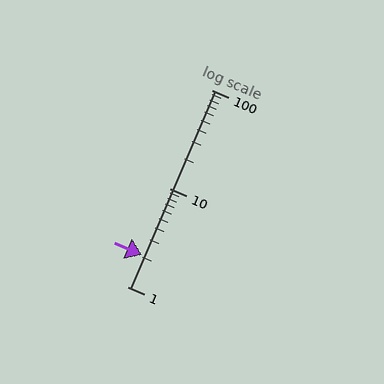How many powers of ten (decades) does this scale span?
The scale spans 2 decades, from 1 to 100.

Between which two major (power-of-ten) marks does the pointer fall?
The pointer is between 1 and 10.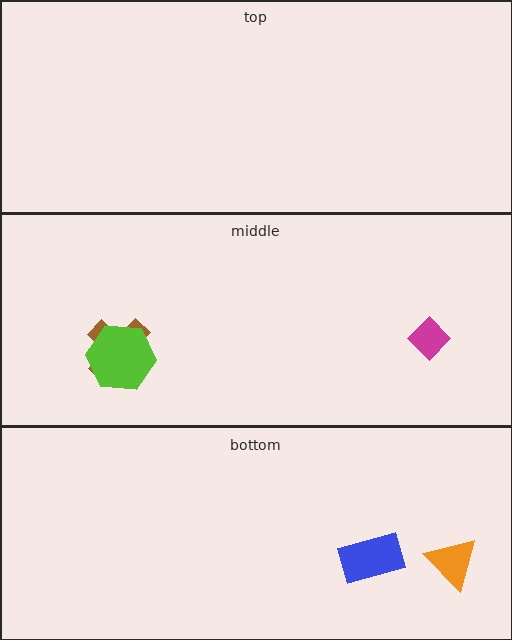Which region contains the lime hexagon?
The middle region.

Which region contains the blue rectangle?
The bottom region.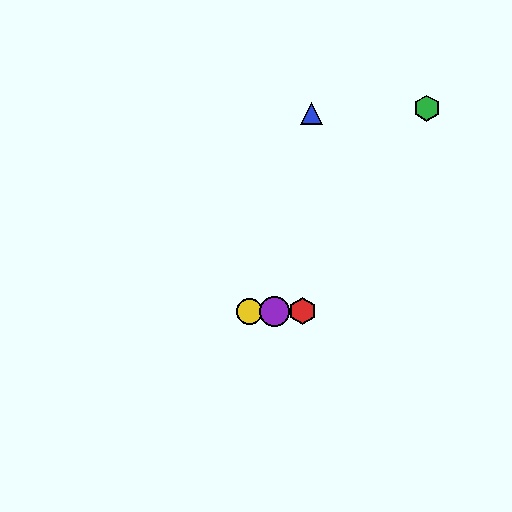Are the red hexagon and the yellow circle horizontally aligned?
Yes, both are at y≈311.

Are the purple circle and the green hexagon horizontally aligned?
No, the purple circle is at y≈311 and the green hexagon is at y≈108.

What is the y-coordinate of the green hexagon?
The green hexagon is at y≈108.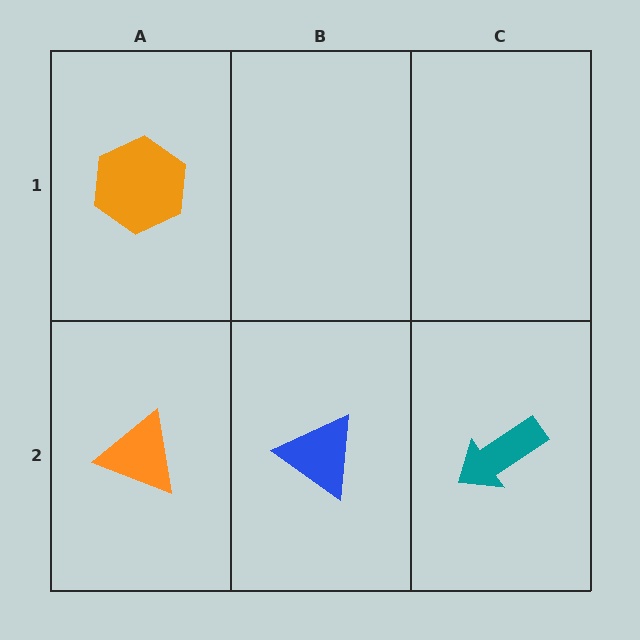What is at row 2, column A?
An orange triangle.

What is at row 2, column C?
A teal arrow.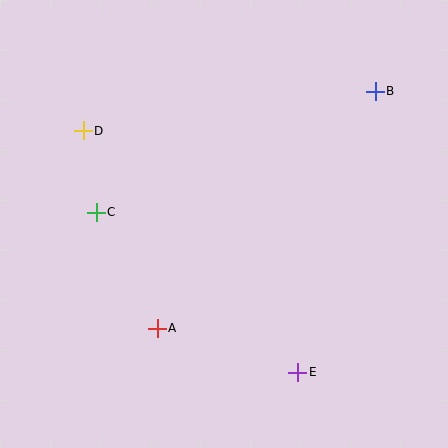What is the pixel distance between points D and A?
The distance between D and A is 211 pixels.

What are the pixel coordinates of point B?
Point B is at (375, 91).